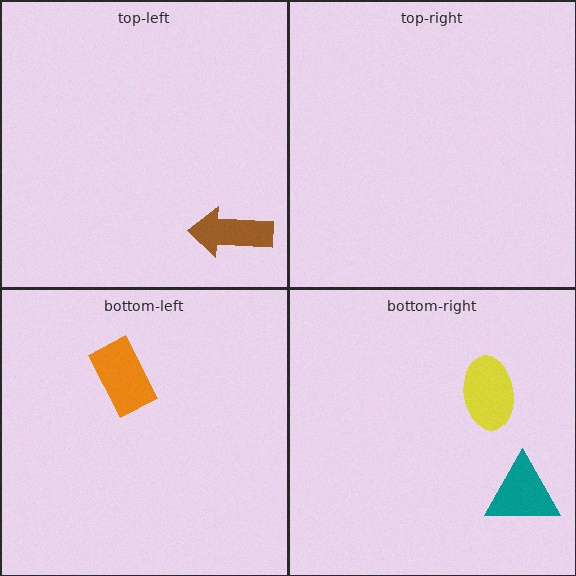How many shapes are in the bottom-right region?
2.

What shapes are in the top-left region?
The brown arrow.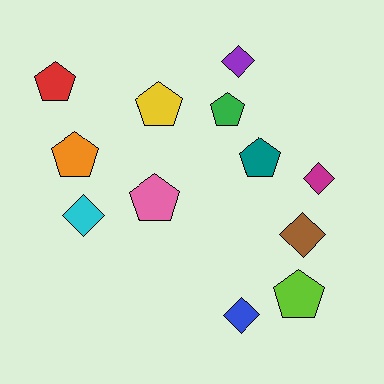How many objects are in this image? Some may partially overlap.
There are 12 objects.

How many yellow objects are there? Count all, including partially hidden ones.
There is 1 yellow object.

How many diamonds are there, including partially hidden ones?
There are 5 diamonds.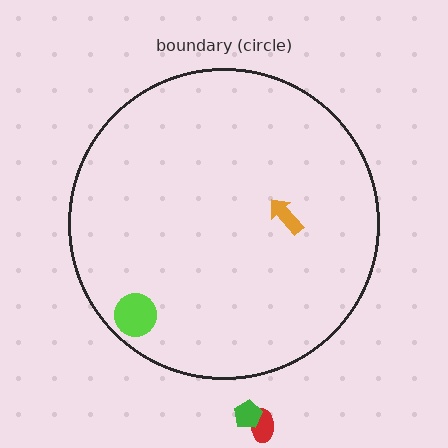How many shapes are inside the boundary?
2 inside, 2 outside.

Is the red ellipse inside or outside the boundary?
Outside.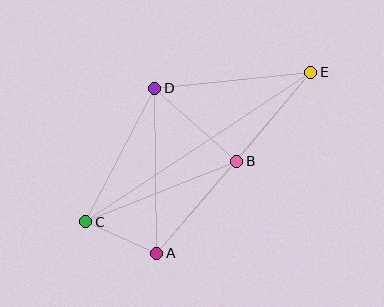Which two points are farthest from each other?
Points C and E are farthest from each other.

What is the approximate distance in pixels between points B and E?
The distance between B and E is approximately 116 pixels.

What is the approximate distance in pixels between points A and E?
The distance between A and E is approximately 238 pixels.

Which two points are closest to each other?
Points A and C are closest to each other.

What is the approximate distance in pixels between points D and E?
The distance between D and E is approximately 157 pixels.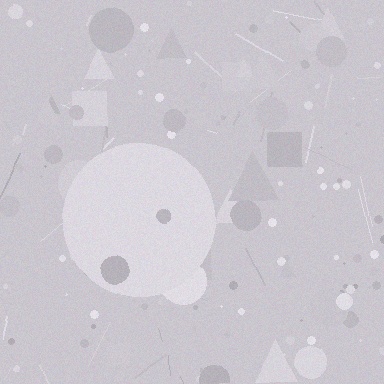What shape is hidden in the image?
A circle is hidden in the image.